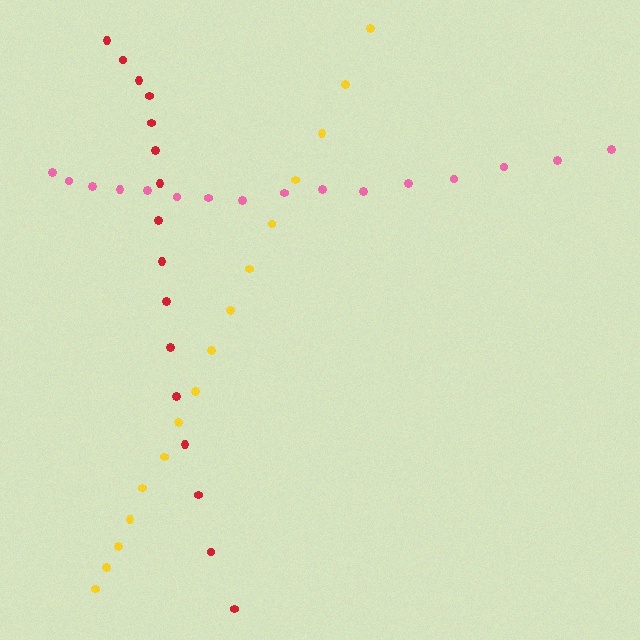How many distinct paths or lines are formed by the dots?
There are 3 distinct paths.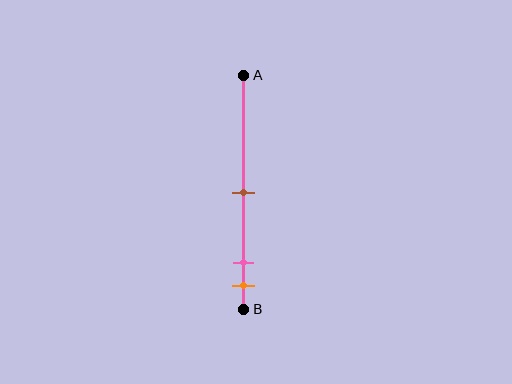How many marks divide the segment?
There are 3 marks dividing the segment.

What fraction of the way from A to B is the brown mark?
The brown mark is approximately 50% (0.5) of the way from A to B.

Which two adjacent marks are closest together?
The pink and orange marks are the closest adjacent pair.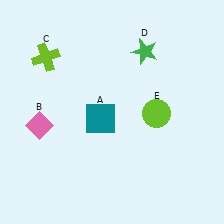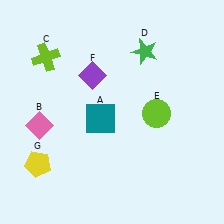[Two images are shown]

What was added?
A purple diamond (F), a yellow pentagon (G) were added in Image 2.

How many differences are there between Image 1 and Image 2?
There are 2 differences between the two images.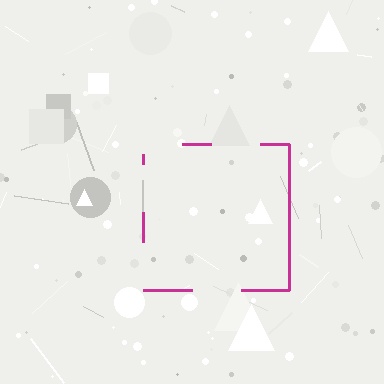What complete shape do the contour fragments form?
The contour fragments form a square.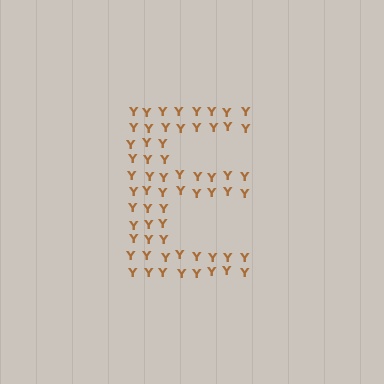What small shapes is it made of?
It is made of small letter Y's.